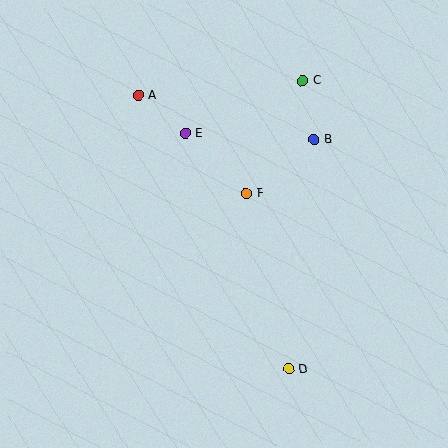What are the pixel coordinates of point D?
Point D is at (289, 369).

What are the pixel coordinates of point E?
Point E is at (185, 133).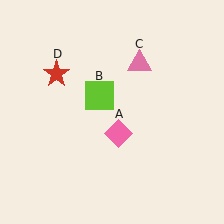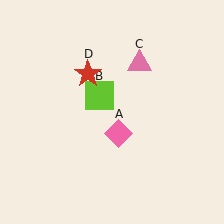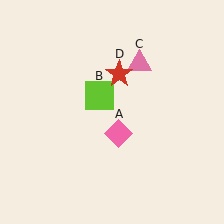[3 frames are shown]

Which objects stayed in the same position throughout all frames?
Pink diamond (object A) and lime square (object B) and pink triangle (object C) remained stationary.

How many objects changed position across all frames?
1 object changed position: red star (object D).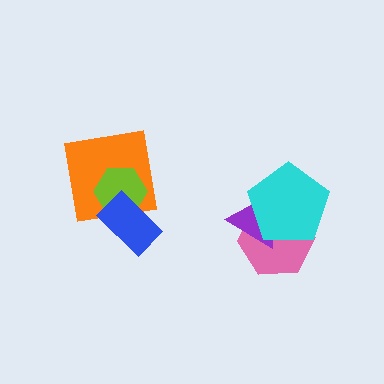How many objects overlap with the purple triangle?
2 objects overlap with the purple triangle.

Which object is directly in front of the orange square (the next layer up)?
The lime hexagon is directly in front of the orange square.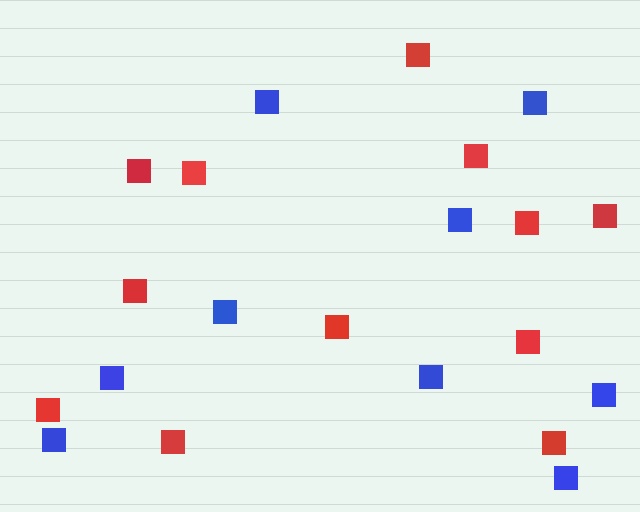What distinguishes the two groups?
There are 2 groups: one group of red squares (12) and one group of blue squares (9).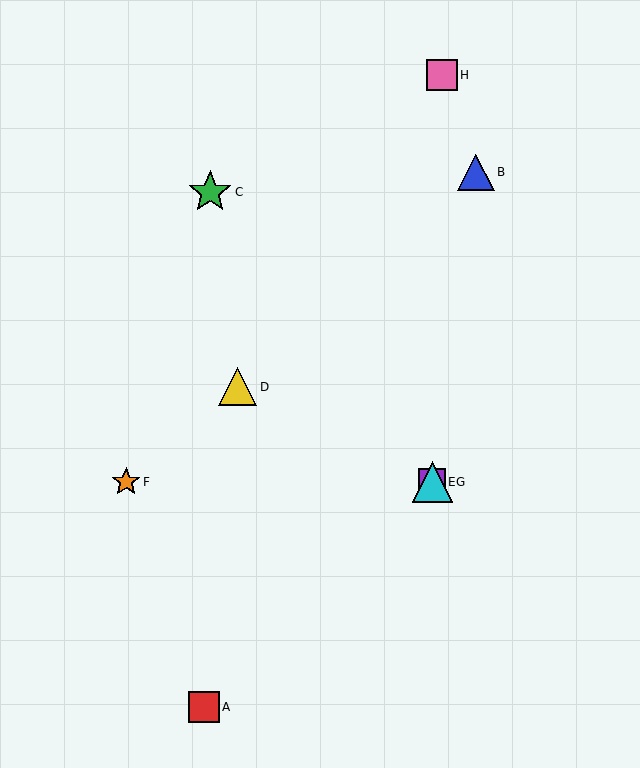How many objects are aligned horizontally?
3 objects (E, F, G) are aligned horizontally.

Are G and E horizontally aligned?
Yes, both are at y≈482.